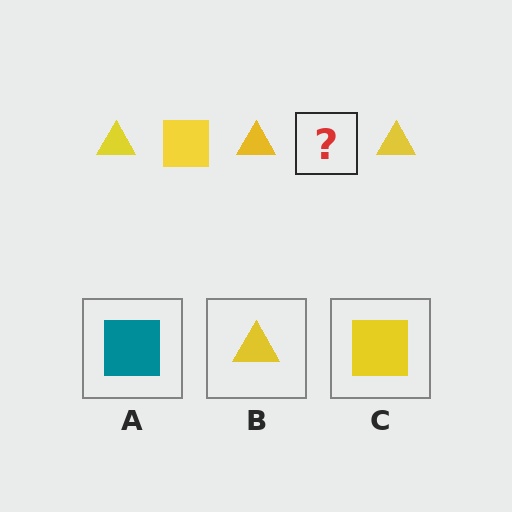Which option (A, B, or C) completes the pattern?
C.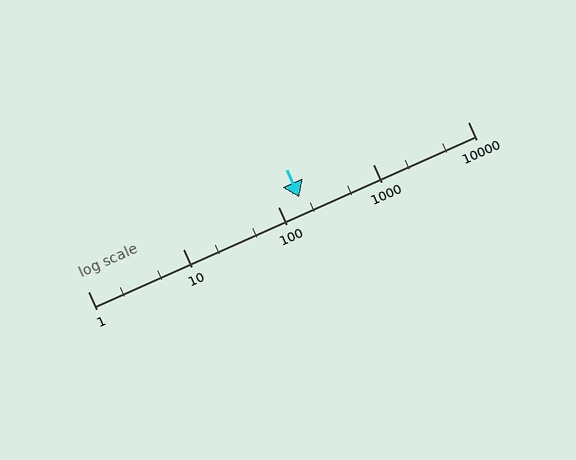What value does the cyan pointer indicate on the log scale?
The pointer indicates approximately 170.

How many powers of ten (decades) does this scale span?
The scale spans 4 decades, from 1 to 10000.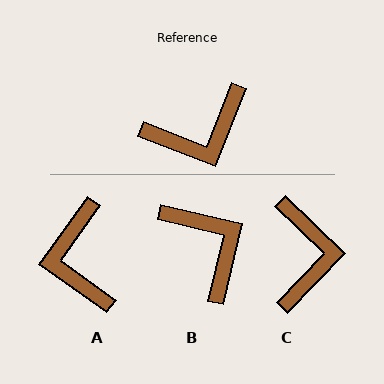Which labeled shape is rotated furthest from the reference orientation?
A, about 104 degrees away.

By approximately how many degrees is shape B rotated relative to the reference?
Approximately 98 degrees counter-clockwise.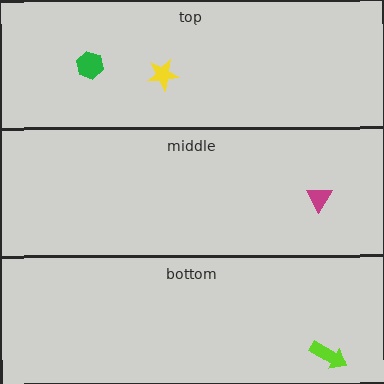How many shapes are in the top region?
2.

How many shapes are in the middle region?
1.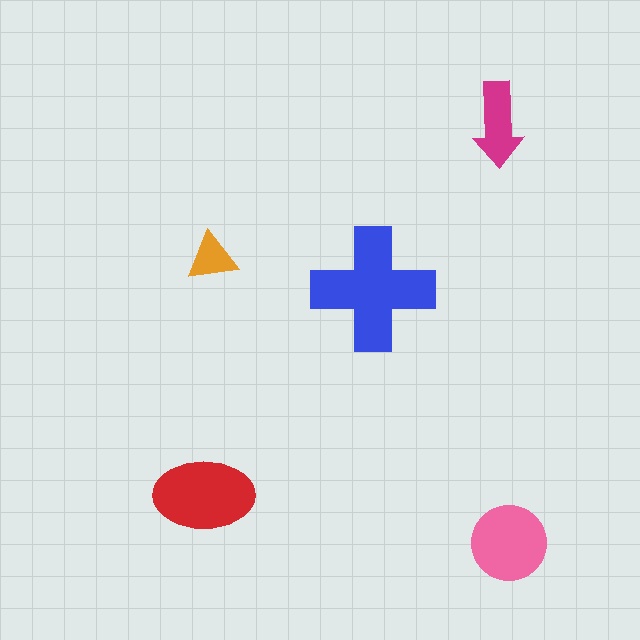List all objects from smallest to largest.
The orange triangle, the magenta arrow, the pink circle, the red ellipse, the blue cross.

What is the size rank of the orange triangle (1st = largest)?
5th.